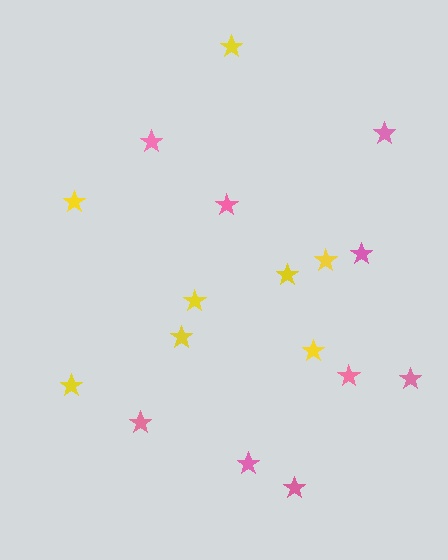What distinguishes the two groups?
There are 2 groups: one group of pink stars (9) and one group of yellow stars (8).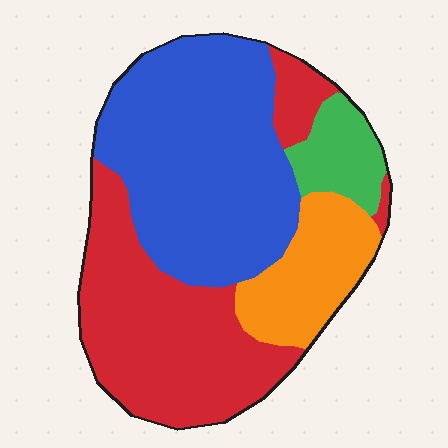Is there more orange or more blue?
Blue.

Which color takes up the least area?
Green, at roughly 10%.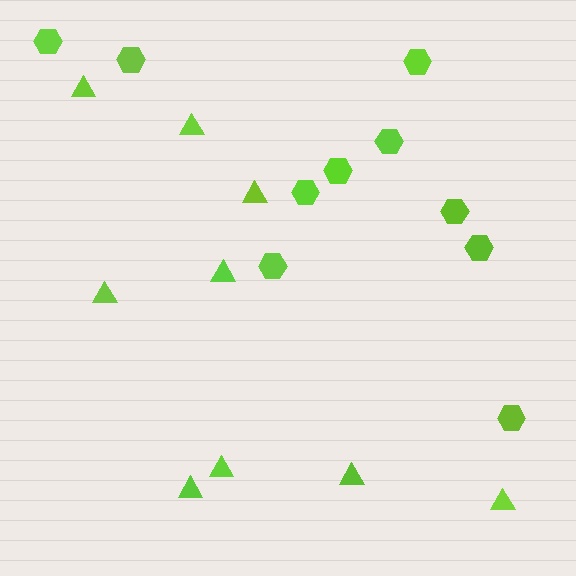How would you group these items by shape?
There are 2 groups: one group of triangles (9) and one group of hexagons (10).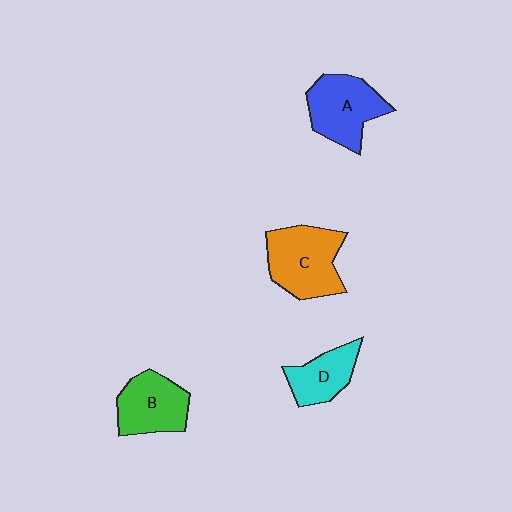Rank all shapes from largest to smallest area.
From largest to smallest: C (orange), A (blue), B (green), D (cyan).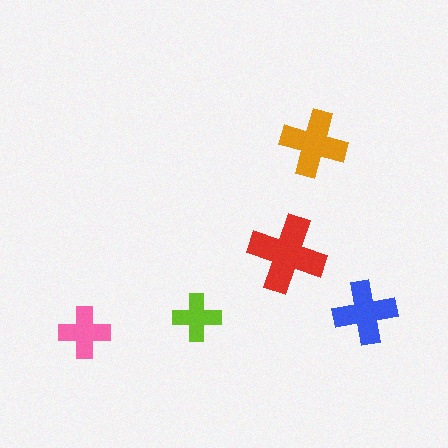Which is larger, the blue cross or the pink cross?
The blue one.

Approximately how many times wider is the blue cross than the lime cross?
About 1.5 times wider.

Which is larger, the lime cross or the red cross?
The red one.